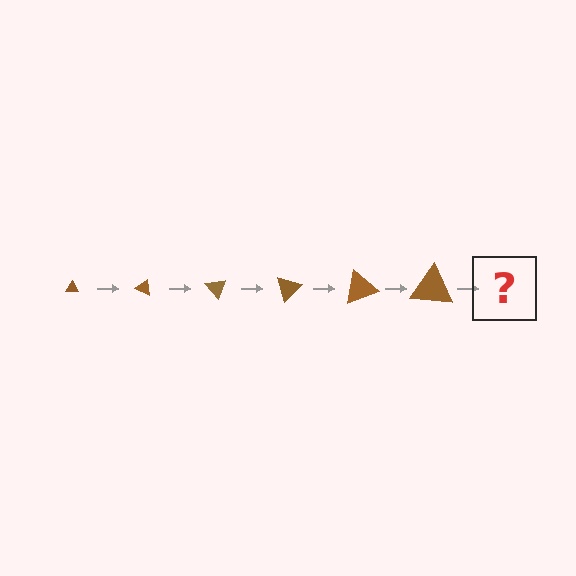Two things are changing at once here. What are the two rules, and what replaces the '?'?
The two rules are that the triangle grows larger each step and it rotates 25 degrees each step. The '?' should be a triangle, larger than the previous one and rotated 150 degrees from the start.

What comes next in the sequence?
The next element should be a triangle, larger than the previous one and rotated 150 degrees from the start.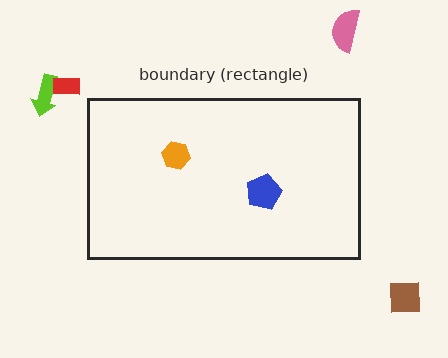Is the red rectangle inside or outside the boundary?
Outside.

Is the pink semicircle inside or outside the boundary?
Outside.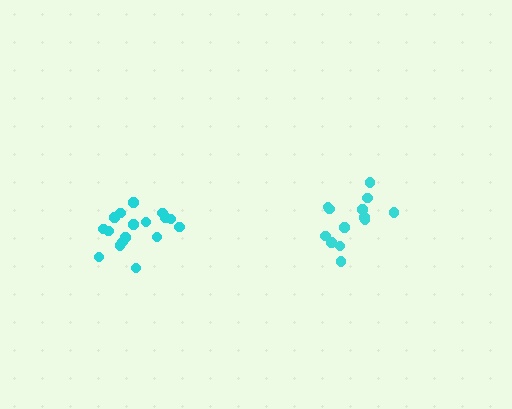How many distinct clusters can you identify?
There are 2 distinct clusters.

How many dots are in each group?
Group 1: 13 dots, Group 2: 17 dots (30 total).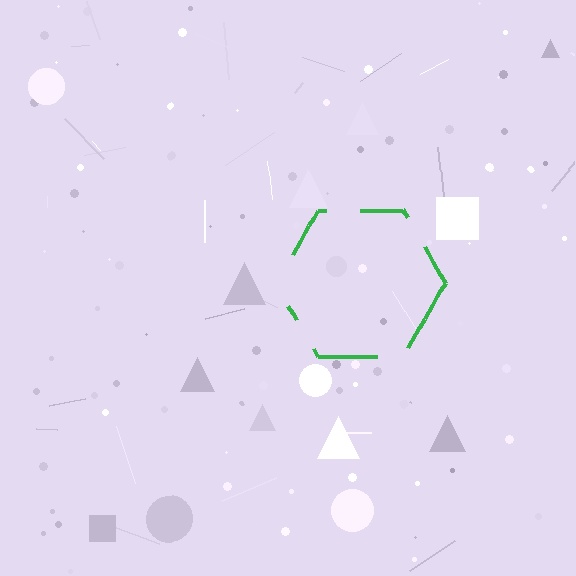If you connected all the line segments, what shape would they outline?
They would outline a hexagon.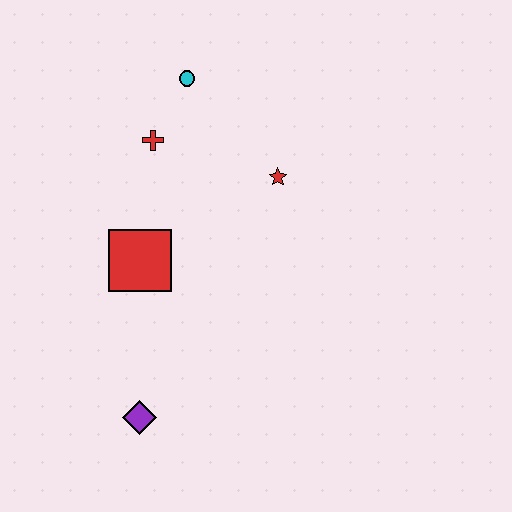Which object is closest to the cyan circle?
The red cross is closest to the cyan circle.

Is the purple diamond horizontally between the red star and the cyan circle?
No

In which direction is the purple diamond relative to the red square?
The purple diamond is below the red square.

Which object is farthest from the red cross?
The purple diamond is farthest from the red cross.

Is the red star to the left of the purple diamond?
No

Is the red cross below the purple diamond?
No